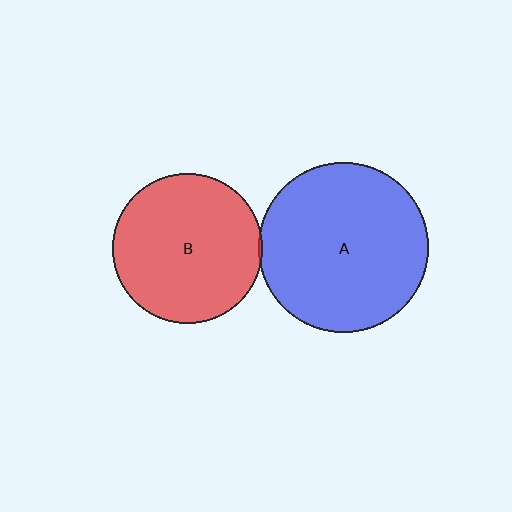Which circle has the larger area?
Circle A (blue).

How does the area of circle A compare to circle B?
Approximately 1.3 times.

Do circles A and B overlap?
Yes.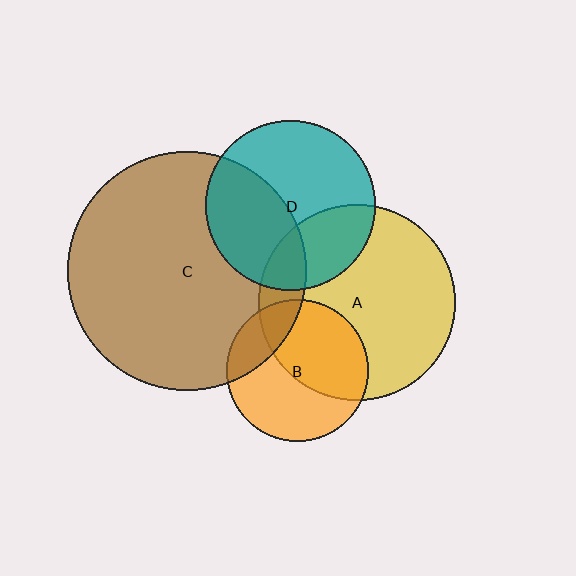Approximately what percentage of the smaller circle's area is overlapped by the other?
Approximately 20%.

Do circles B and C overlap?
Yes.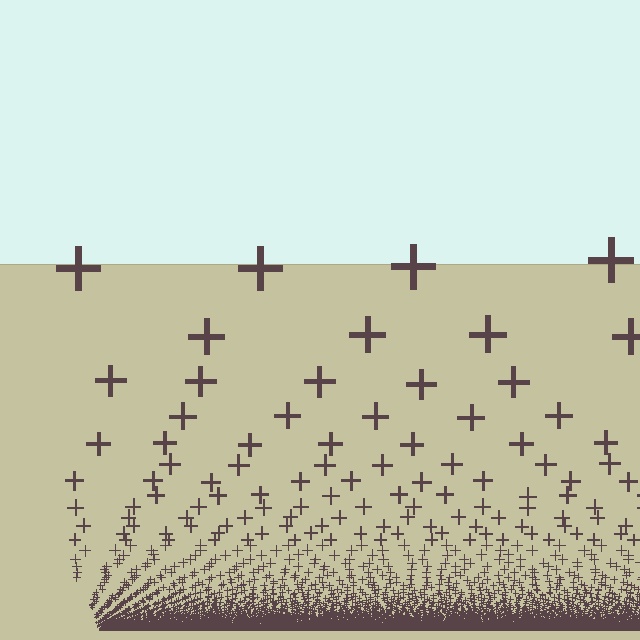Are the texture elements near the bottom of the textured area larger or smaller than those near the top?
Smaller. The gradient is inverted — elements near the bottom are smaller and denser.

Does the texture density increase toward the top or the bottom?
Density increases toward the bottom.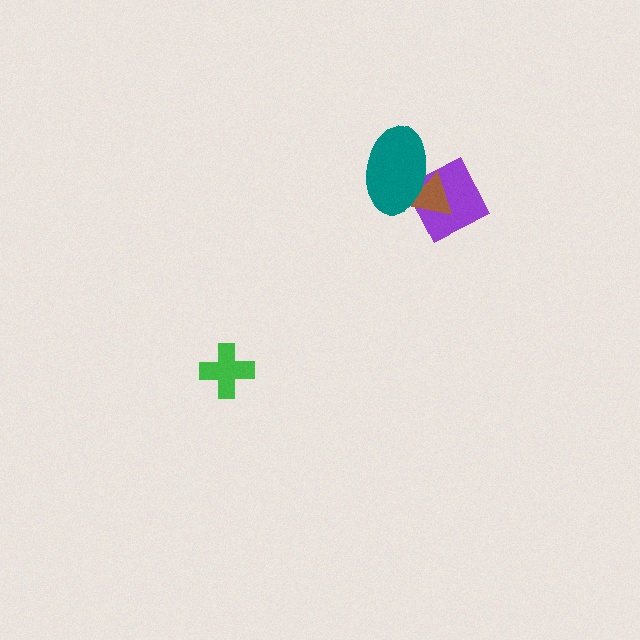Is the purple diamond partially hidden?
Yes, it is partially covered by another shape.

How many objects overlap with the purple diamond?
2 objects overlap with the purple diamond.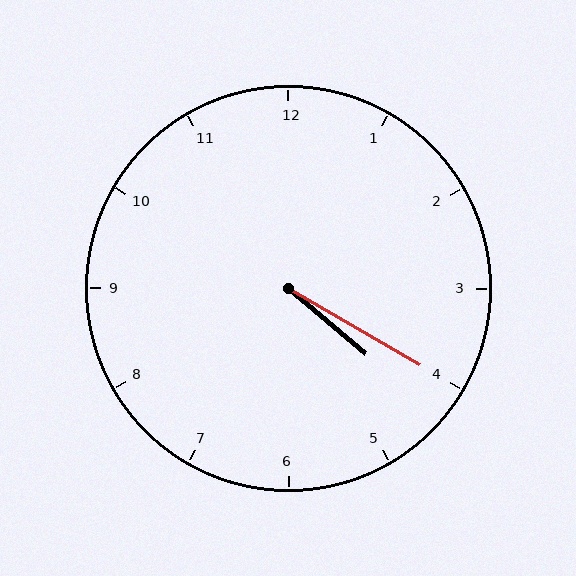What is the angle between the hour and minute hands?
Approximately 10 degrees.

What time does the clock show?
4:20.